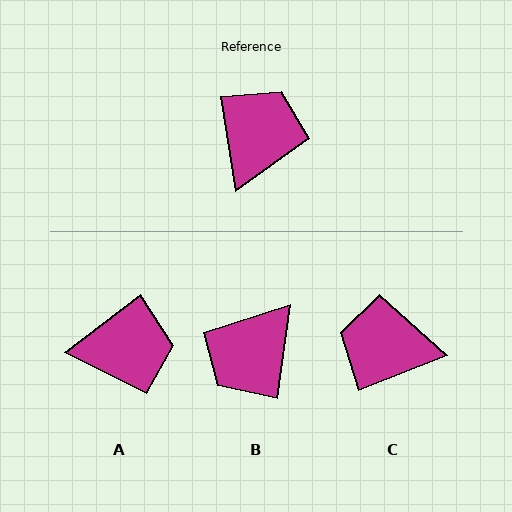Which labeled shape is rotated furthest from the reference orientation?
B, about 163 degrees away.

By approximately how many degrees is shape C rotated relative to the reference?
Approximately 102 degrees counter-clockwise.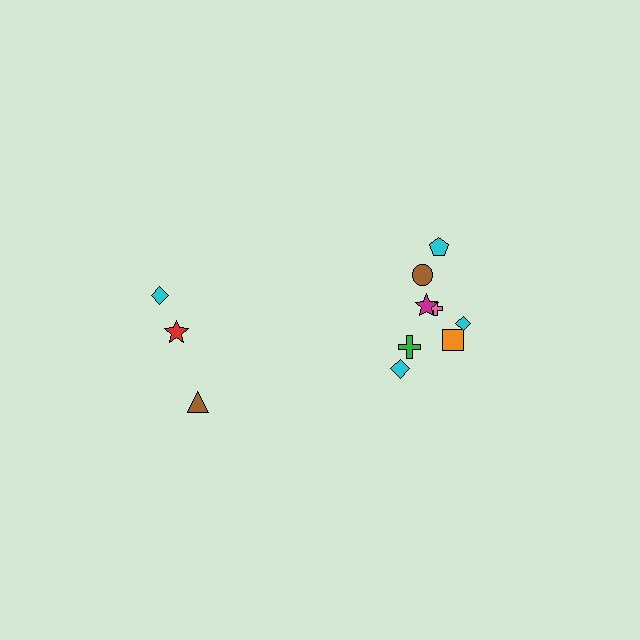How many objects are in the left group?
There are 3 objects.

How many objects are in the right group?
There are 8 objects.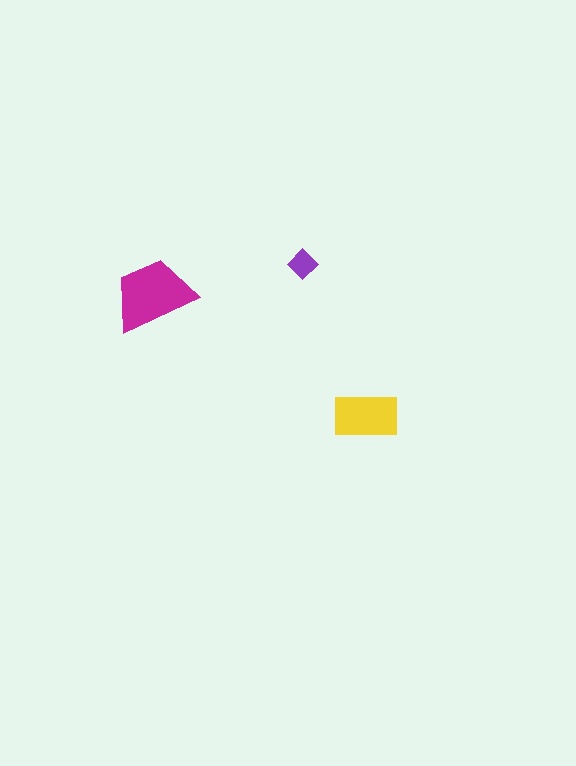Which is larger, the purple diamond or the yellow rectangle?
The yellow rectangle.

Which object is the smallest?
The purple diamond.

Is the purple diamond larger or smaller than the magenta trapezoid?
Smaller.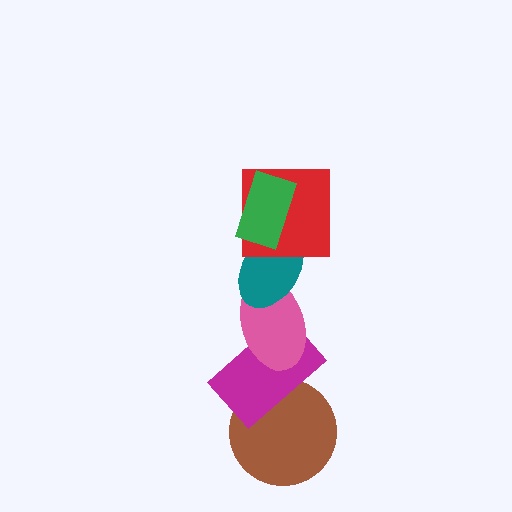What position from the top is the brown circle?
The brown circle is 6th from the top.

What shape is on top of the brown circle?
The magenta rectangle is on top of the brown circle.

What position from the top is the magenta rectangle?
The magenta rectangle is 5th from the top.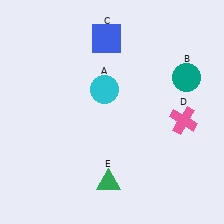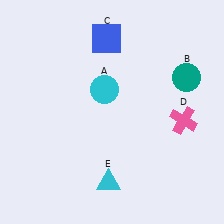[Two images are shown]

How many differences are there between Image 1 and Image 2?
There is 1 difference between the two images.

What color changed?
The triangle (E) changed from green in Image 1 to cyan in Image 2.